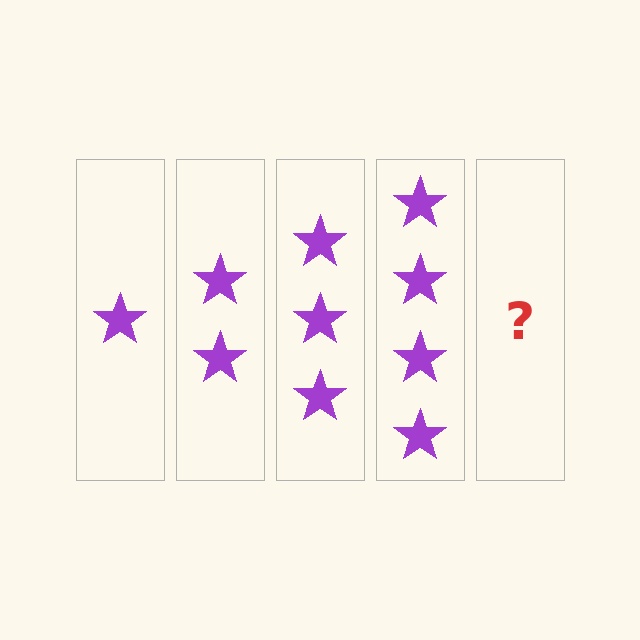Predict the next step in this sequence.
The next step is 5 stars.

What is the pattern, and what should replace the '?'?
The pattern is that each step adds one more star. The '?' should be 5 stars.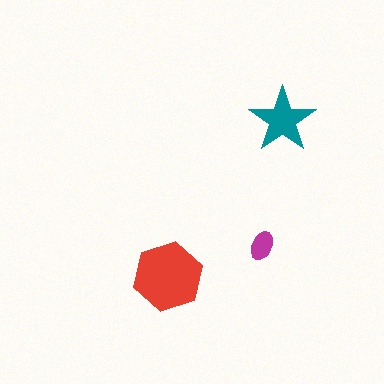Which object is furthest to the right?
The teal star is rightmost.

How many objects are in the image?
There are 3 objects in the image.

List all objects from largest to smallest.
The red hexagon, the teal star, the magenta ellipse.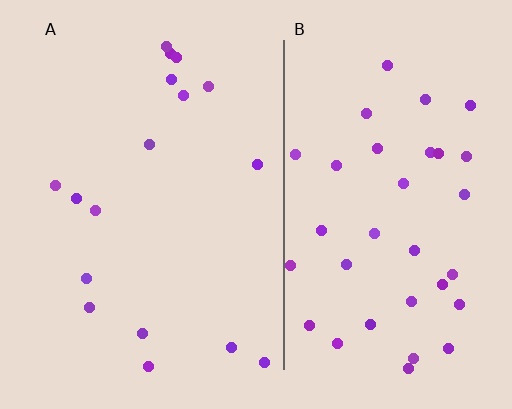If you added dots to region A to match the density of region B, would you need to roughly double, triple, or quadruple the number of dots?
Approximately double.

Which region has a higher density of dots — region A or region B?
B (the right).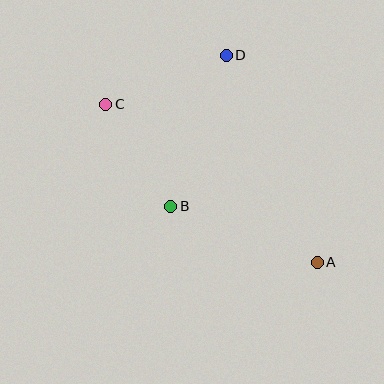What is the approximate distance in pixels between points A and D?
The distance between A and D is approximately 226 pixels.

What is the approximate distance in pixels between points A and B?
The distance between A and B is approximately 157 pixels.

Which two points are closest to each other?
Points B and C are closest to each other.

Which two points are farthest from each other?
Points A and C are farthest from each other.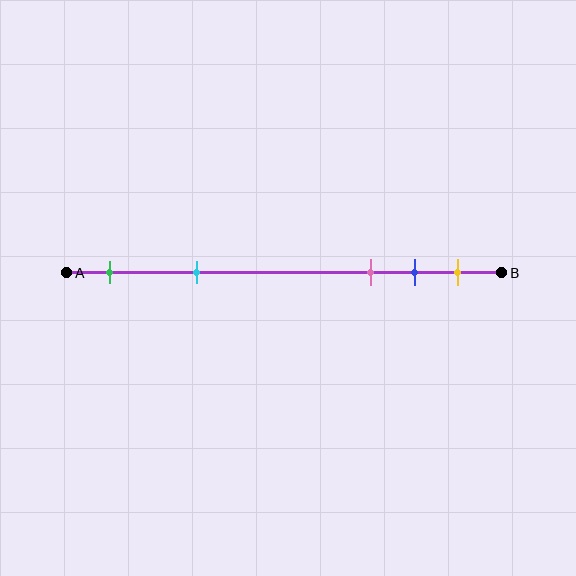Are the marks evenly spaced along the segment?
No, the marks are not evenly spaced.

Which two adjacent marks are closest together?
The blue and yellow marks are the closest adjacent pair.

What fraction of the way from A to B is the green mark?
The green mark is approximately 10% (0.1) of the way from A to B.